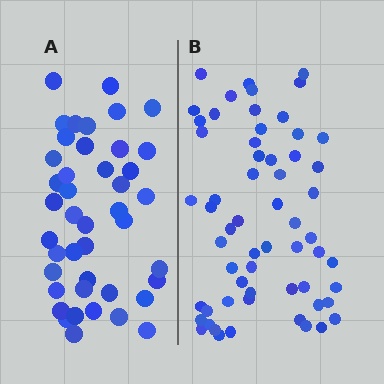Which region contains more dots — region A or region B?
Region B (the right region) has more dots.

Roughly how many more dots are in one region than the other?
Region B has approximately 15 more dots than region A.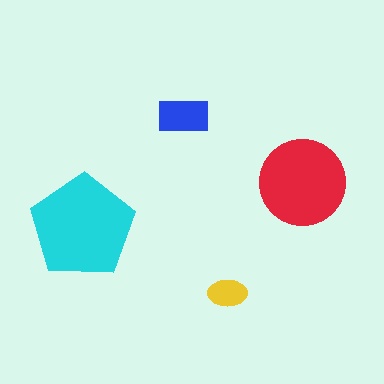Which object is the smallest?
The yellow ellipse.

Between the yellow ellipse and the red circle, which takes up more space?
The red circle.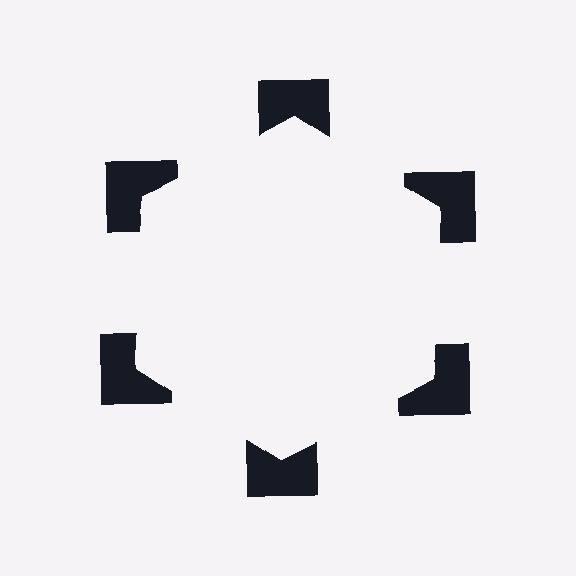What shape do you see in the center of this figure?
An illusory hexagon — its edges are inferred from the aligned wedge cuts in the notched squares, not physically drawn.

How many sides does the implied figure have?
6 sides.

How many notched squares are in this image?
There are 6 — one at each vertex of the illusory hexagon.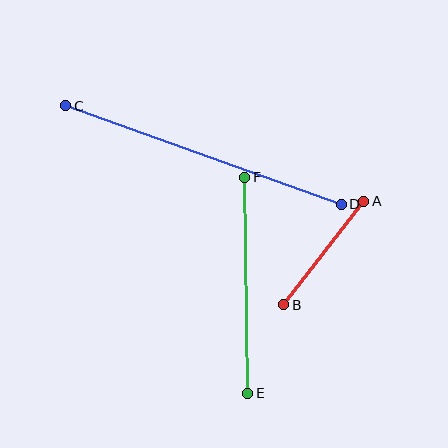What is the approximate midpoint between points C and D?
The midpoint is at approximately (204, 155) pixels.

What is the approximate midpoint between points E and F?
The midpoint is at approximately (246, 285) pixels.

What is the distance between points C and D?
The distance is approximately 293 pixels.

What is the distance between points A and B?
The distance is approximately 131 pixels.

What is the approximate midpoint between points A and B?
The midpoint is at approximately (324, 253) pixels.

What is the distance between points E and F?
The distance is approximately 216 pixels.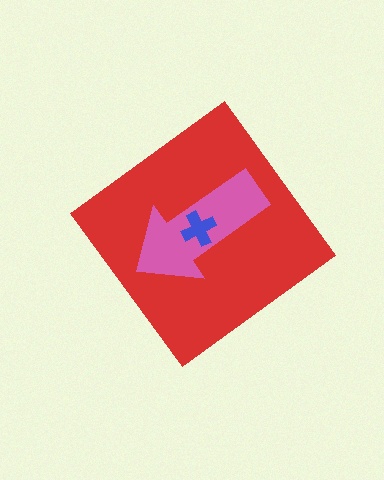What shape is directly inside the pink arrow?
The blue cross.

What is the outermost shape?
The red diamond.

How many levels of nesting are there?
3.